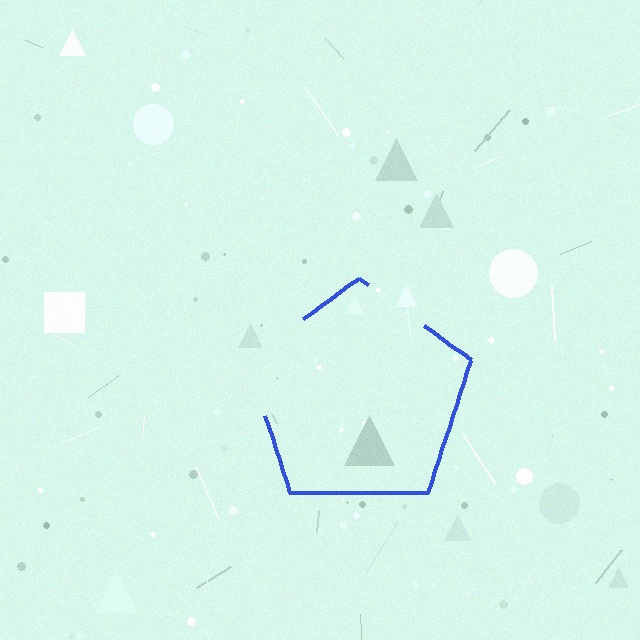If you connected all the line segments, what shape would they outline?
They would outline a pentagon.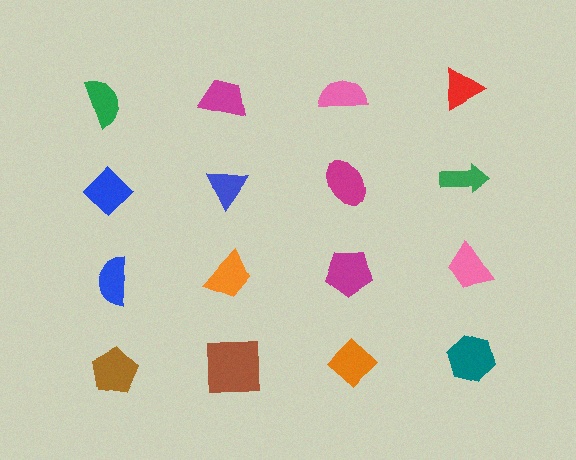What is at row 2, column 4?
A green arrow.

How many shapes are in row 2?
4 shapes.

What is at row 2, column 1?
A blue diamond.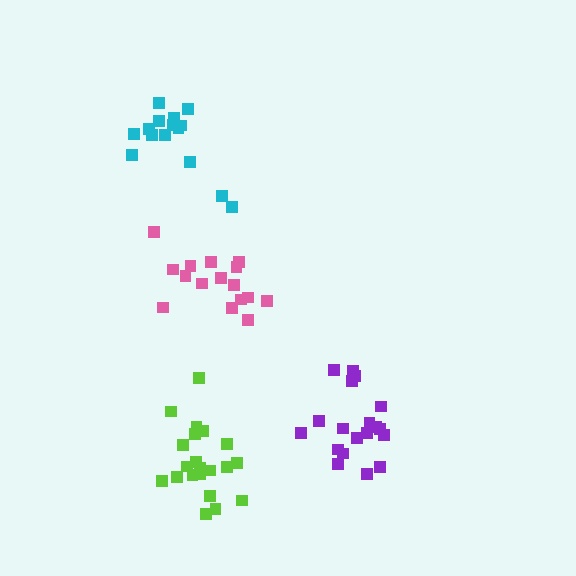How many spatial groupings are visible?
There are 4 spatial groupings.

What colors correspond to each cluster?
The clusters are colored: pink, purple, lime, cyan.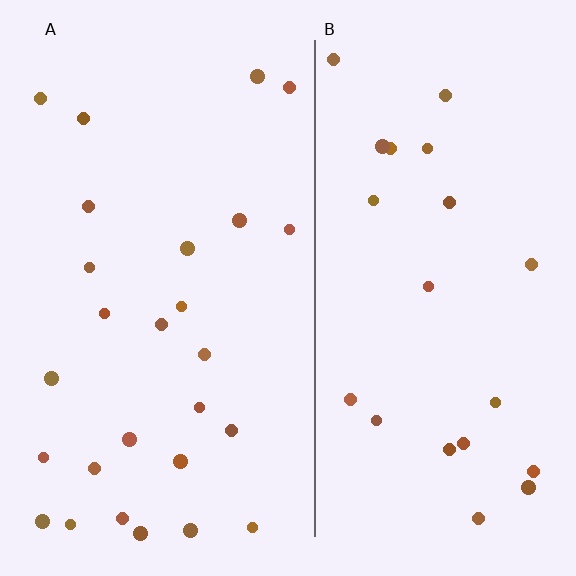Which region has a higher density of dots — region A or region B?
A (the left).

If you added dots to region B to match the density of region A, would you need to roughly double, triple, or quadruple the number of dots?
Approximately double.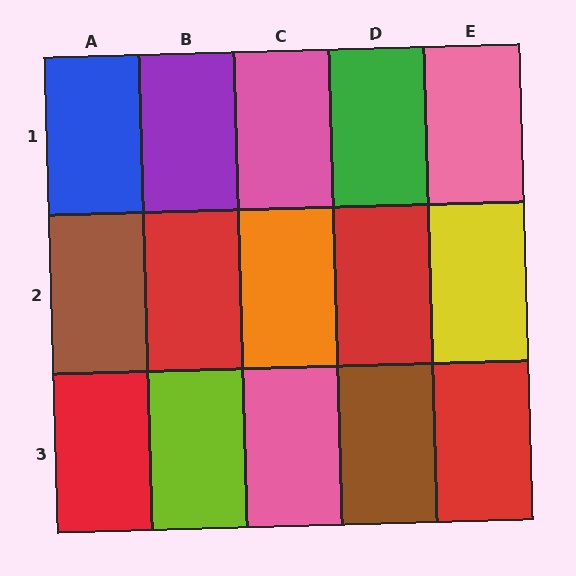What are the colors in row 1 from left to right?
Blue, purple, pink, green, pink.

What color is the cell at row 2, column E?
Yellow.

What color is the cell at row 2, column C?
Orange.